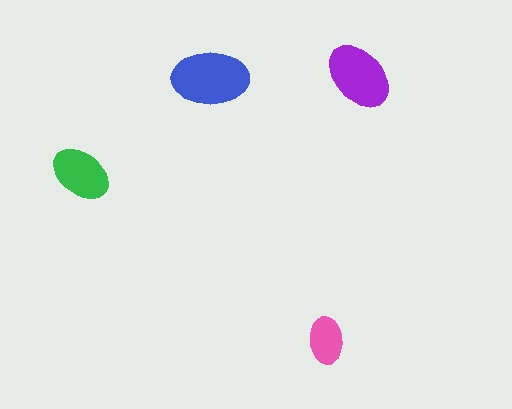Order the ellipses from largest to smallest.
the blue one, the purple one, the green one, the pink one.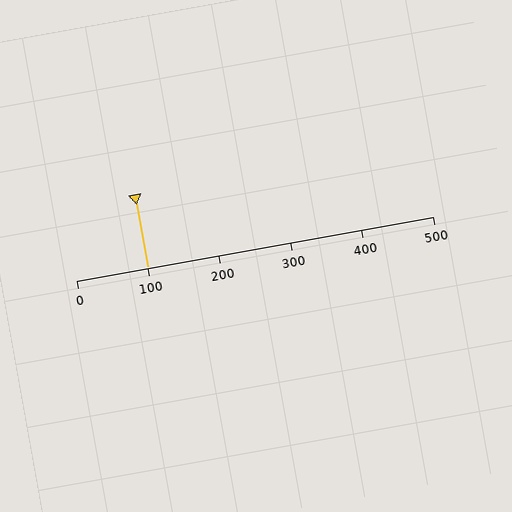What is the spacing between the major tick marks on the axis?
The major ticks are spaced 100 apart.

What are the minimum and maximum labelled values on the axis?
The axis runs from 0 to 500.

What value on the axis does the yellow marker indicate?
The marker indicates approximately 100.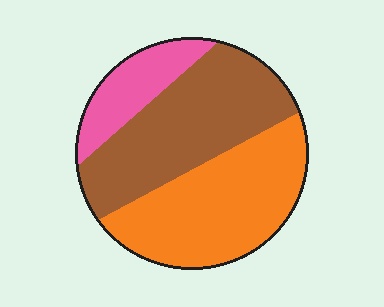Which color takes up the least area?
Pink, at roughly 15%.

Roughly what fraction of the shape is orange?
Orange takes up between a third and a half of the shape.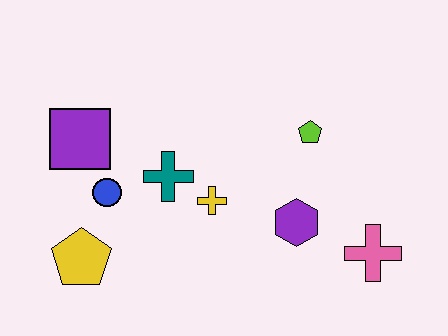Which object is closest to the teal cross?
The yellow cross is closest to the teal cross.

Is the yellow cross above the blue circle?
No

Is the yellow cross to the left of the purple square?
No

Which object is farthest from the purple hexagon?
The purple square is farthest from the purple hexagon.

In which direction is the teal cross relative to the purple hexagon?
The teal cross is to the left of the purple hexagon.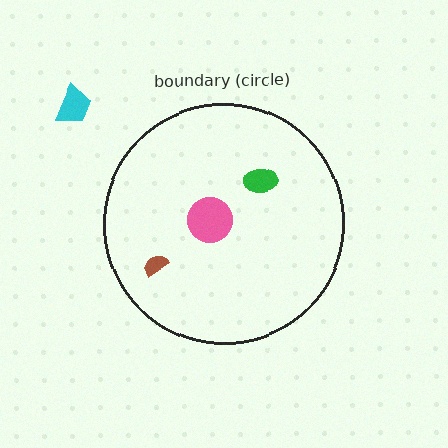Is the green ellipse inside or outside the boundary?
Inside.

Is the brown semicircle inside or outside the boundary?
Inside.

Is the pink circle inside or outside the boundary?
Inside.